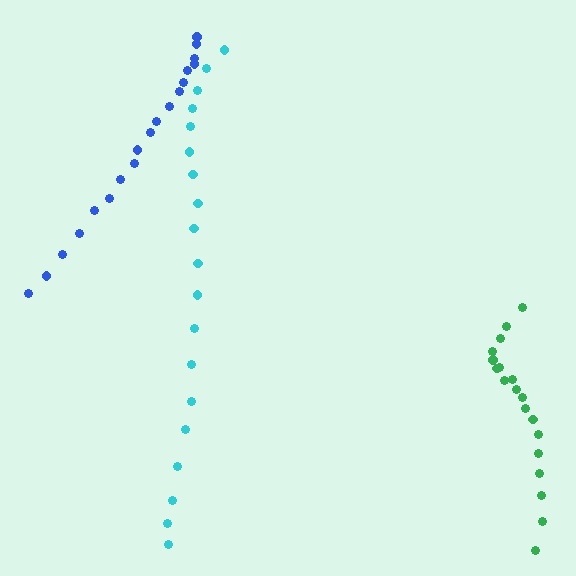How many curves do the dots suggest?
There are 3 distinct paths.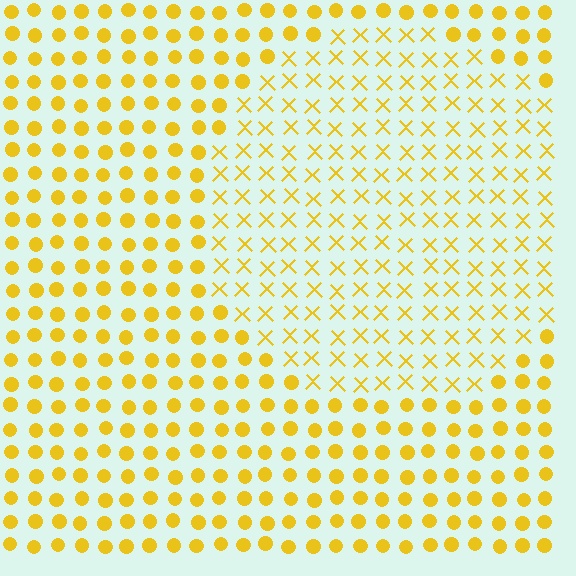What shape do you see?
I see a circle.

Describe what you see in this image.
The image is filled with small yellow elements arranged in a uniform grid. A circle-shaped region contains X marks, while the surrounding area contains circles. The boundary is defined purely by the change in element shape.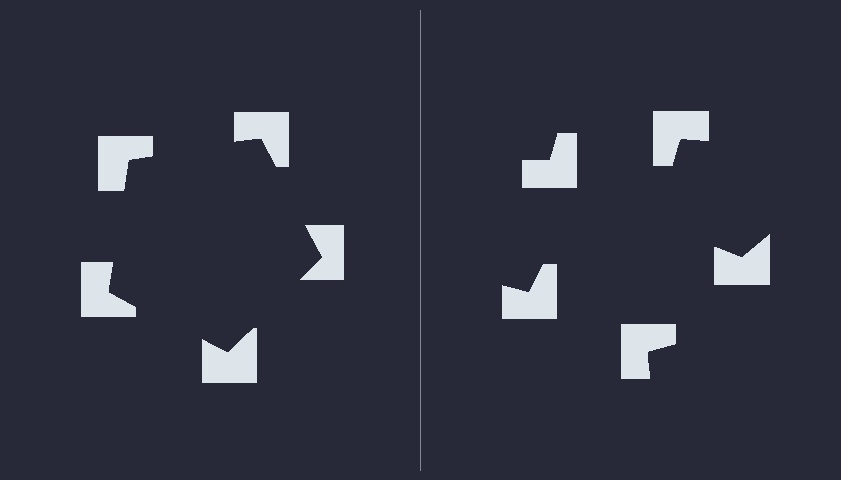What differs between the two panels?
The notched squares are positioned identically on both sides; only the wedge orientations differ. On the left they align to a pentagon; on the right they are misaligned.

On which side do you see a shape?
An illusory pentagon appears on the left side. On the right side the wedge cuts are rotated, so no coherent shape forms.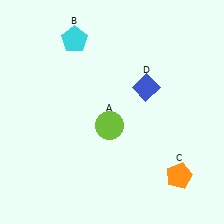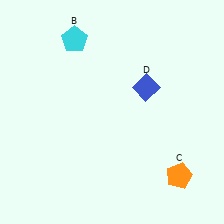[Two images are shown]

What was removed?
The lime circle (A) was removed in Image 2.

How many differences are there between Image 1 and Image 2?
There is 1 difference between the two images.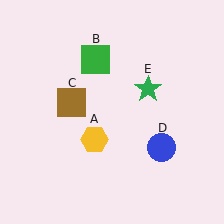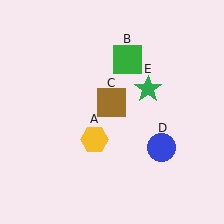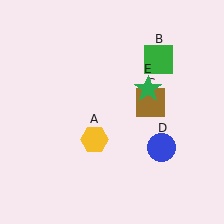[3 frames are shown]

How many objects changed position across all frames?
2 objects changed position: green square (object B), brown square (object C).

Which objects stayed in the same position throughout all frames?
Yellow hexagon (object A) and blue circle (object D) and green star (object E) remained stationary.